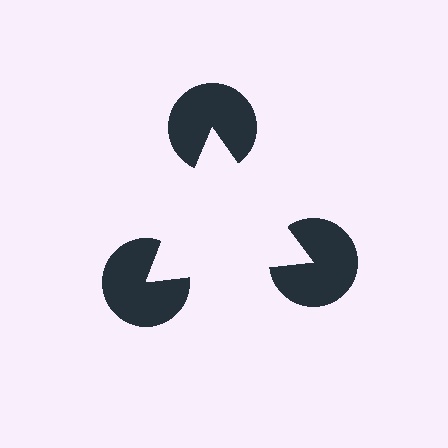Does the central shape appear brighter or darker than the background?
It typically appears slightly brighter than the background, even though no actual brightness change is drawn.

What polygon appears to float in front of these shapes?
An illusory triangle — its edges are inferred from the aligned wedge cuts in the pac-man discs, not physically drawn.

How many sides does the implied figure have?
3 sides.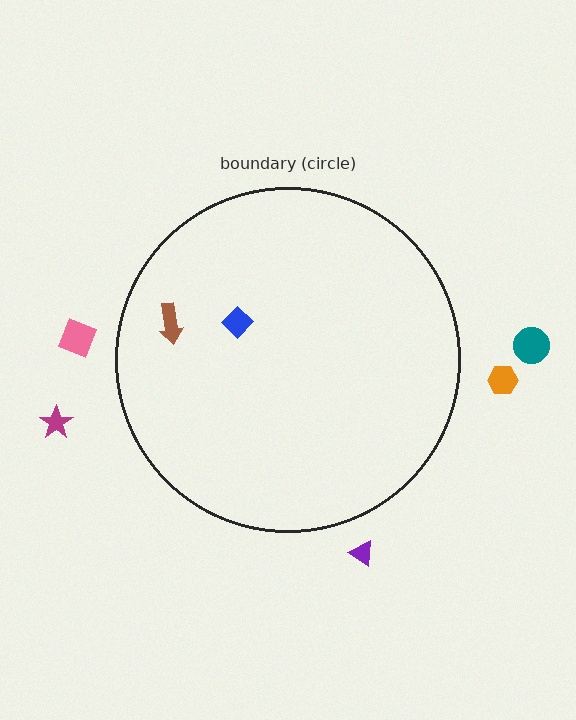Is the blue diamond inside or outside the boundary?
Inside.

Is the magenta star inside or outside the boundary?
Outside.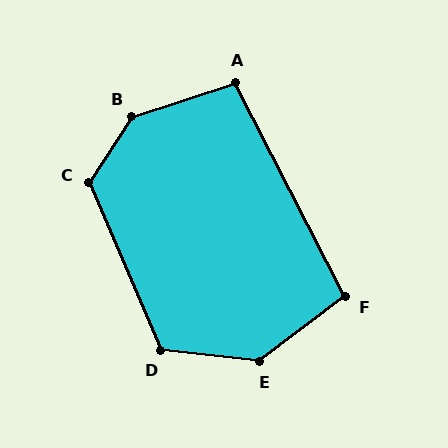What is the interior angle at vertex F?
Approximately 100 degrees (obtuse).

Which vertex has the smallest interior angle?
A, at approximately 99 degrees.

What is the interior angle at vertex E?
Approximately 137 degrees (obtuse).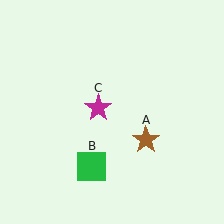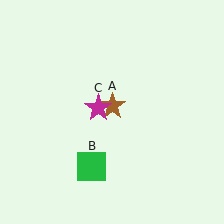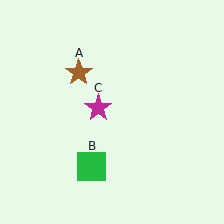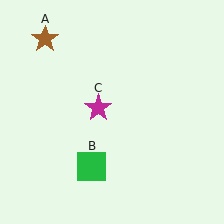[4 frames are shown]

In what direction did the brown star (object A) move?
The brown star (object A) moved up and to the left.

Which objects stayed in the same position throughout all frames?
Green square (object B) and magenta star (object C) remained stationary.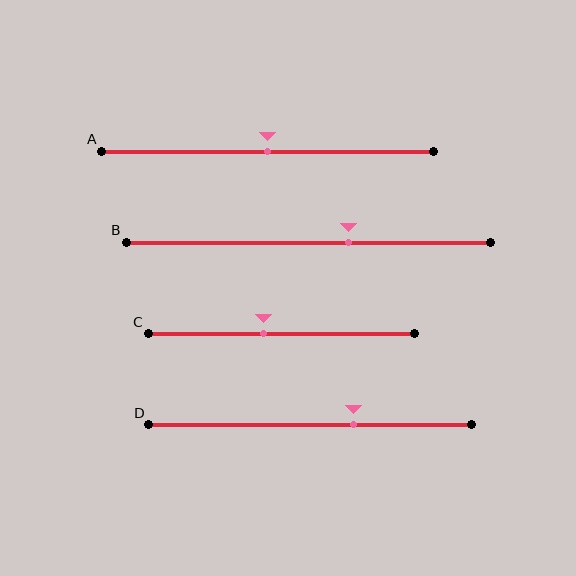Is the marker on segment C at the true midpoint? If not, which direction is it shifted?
No, the marker on segment C is shifted to the left by about 7% of the segment length.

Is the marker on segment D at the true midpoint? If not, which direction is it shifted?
No, the marker on segment D is shifted to the right by about 13% of the segment length.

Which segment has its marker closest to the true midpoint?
Segment A has its marker closest to the true midpoint.